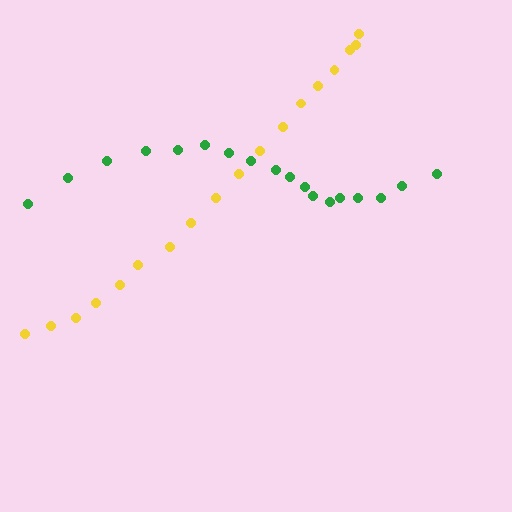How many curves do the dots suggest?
There are 2 distinct paths.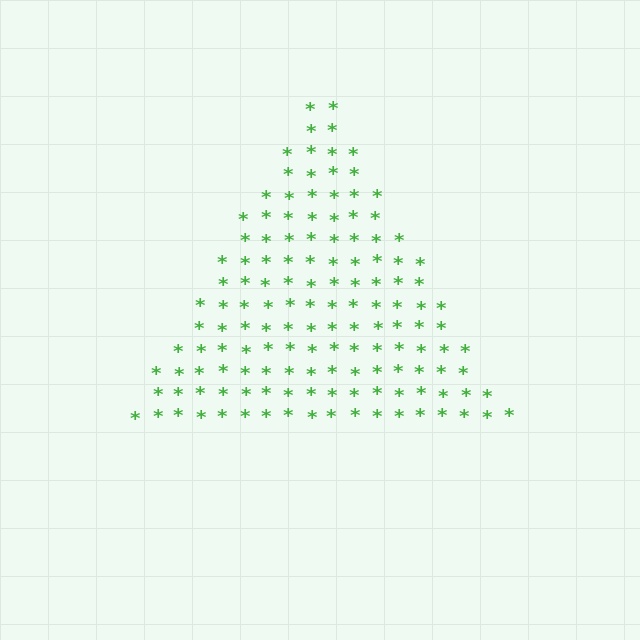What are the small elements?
The small elements are asterisks.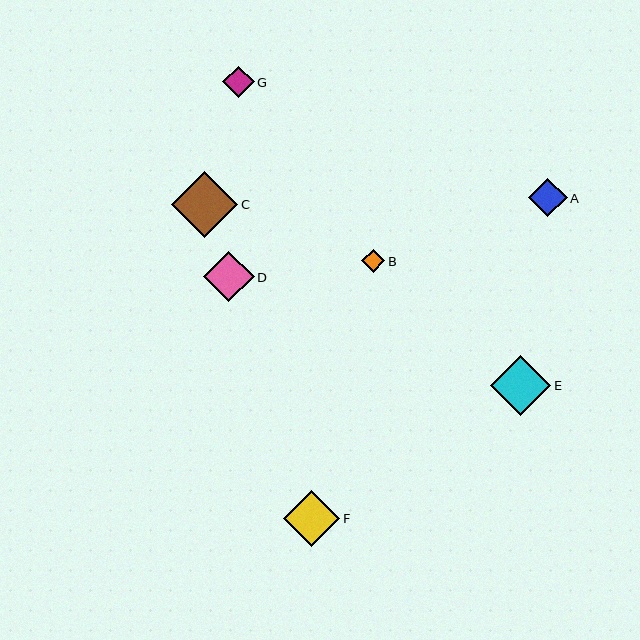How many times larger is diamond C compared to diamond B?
Diamond C is approximately 2.9 times the size of diamond B.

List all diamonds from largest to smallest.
From largest to smallest: C, E, F, D, A, G, B.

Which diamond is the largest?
Diamond C is the largest with a size of approximately 66 pixels.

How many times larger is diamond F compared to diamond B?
Diamond F is approximately 2.4 times the size of diamond B.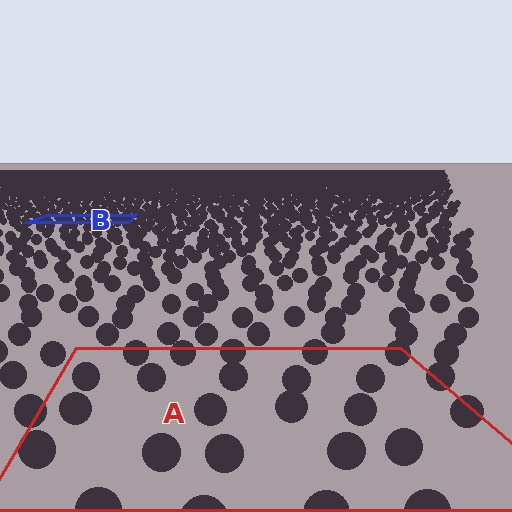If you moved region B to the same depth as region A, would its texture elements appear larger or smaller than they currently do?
They would appear larger. At a closer depth, the same texture elements are projected at a bigger on-screen size.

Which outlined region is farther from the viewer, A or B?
Region B is farther from the viewer — the texture elements inside it appear smaller and more densely packed.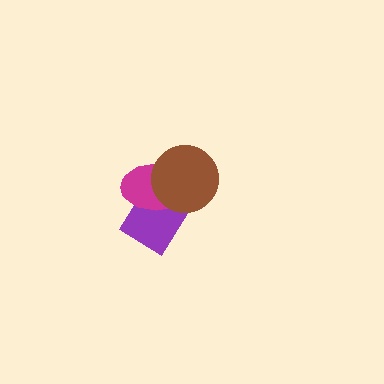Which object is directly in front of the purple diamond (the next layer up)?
The magenta ellipse is directly in front of the purple diamond.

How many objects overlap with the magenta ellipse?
2 objects overlap with the magenta ellipse.